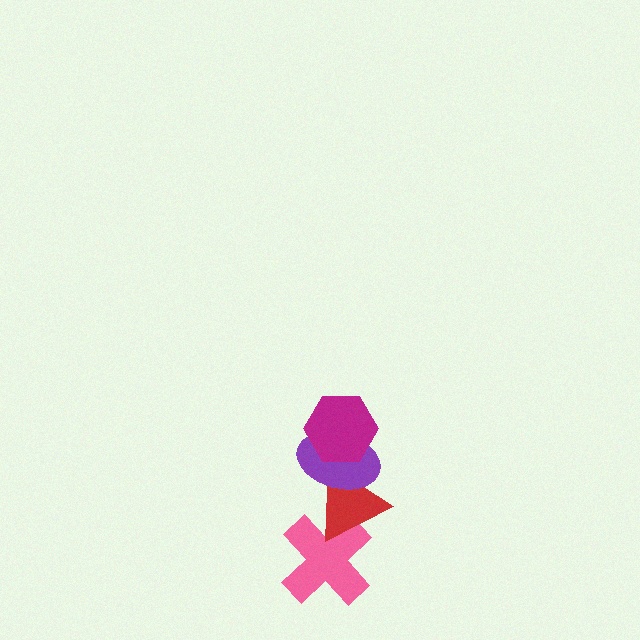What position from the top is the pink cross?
The pink cross is 4th from the top.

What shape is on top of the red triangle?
The purple ellipse is on top of the red triangle.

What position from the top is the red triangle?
The red triangle is 3rd from the top.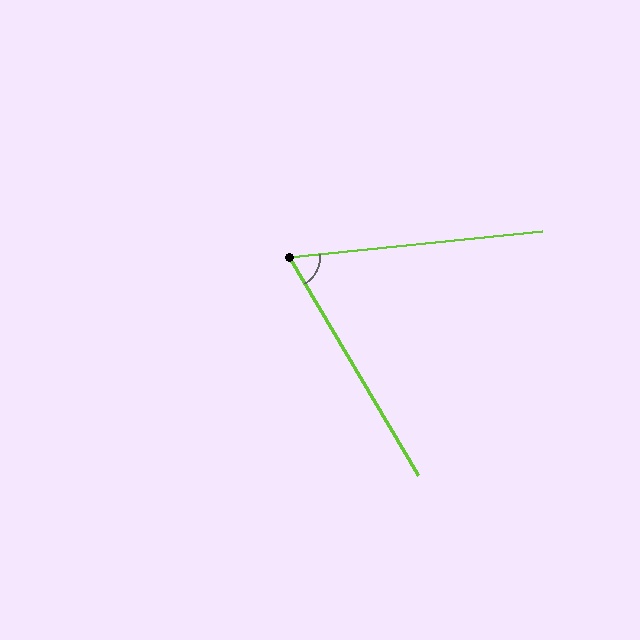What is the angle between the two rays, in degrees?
Approximately 65 degrees.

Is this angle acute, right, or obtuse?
It is acute.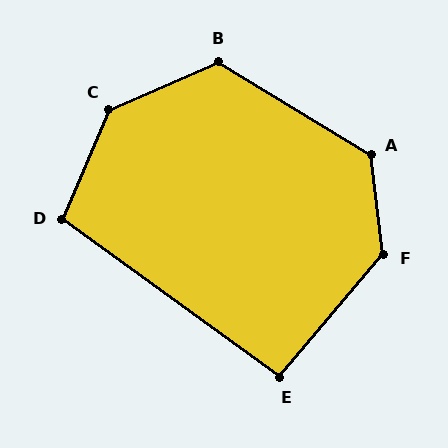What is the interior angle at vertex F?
Approximately 132 degrees (obtuse).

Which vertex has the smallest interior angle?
E, at approximately 95 degrees.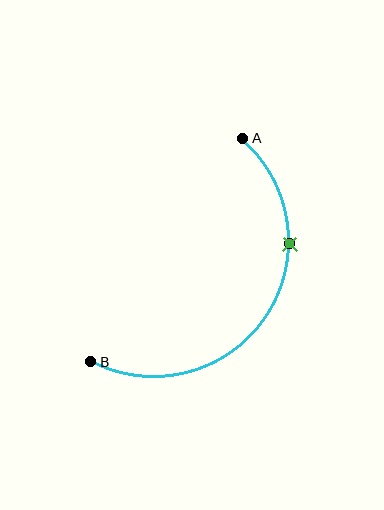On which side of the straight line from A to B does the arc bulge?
The arc bulges below and to the right of the straight line connecting A and B.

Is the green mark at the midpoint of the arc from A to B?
No. The green mark lies on the arc but is closer to endpoint A. The arc midpoint would be at the point on the curve equidistant along the arc from both A and B.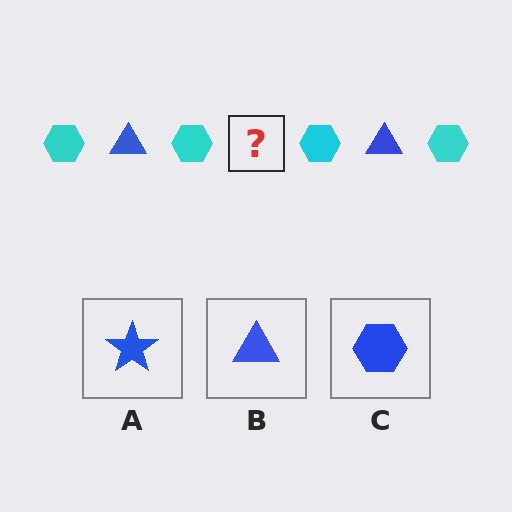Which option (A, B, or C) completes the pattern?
B.